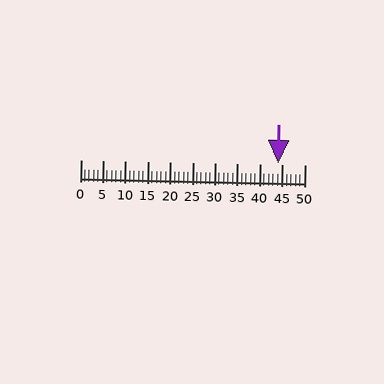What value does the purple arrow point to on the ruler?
The purple arrow points to approximately 44.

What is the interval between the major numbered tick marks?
The major tick marks are spaced 5 units apart.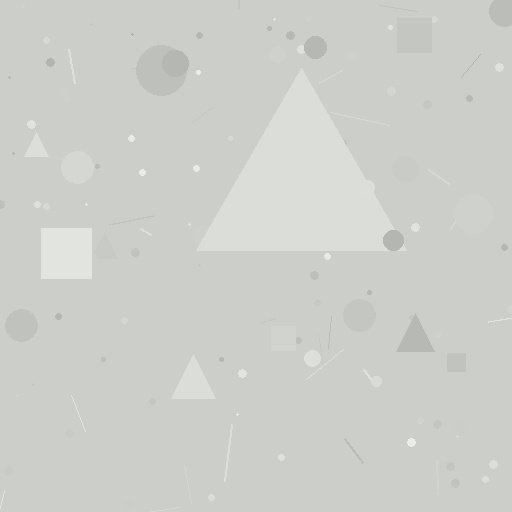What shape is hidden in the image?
A triangle is hidden in the image.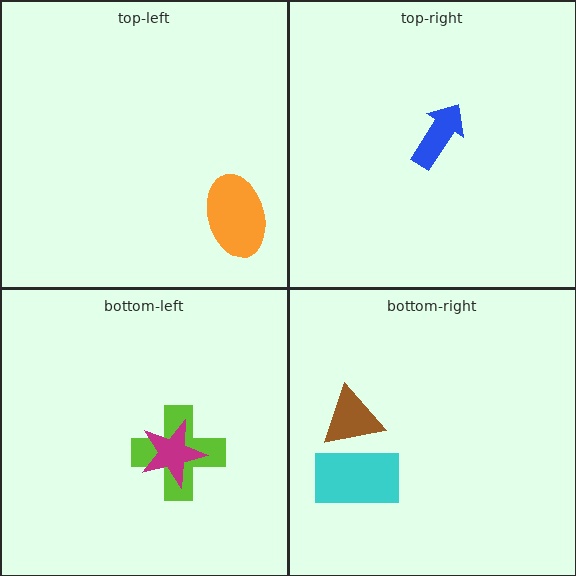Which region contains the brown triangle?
The bottom-right region.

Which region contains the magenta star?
The bottom-left region.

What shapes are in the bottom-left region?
The lime cross, the magenta star.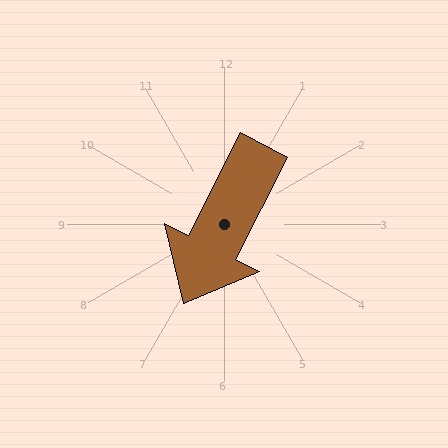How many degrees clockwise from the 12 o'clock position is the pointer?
Approximately 207 degrees.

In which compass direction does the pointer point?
Southwest.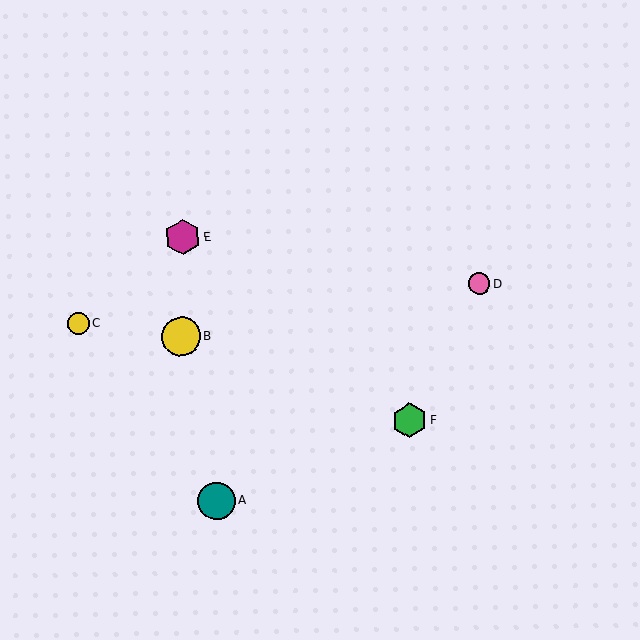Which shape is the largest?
The yellow circle (labeled B) is the largest.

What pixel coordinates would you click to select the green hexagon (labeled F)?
Click at (409, 420) to select the green hexagon F.